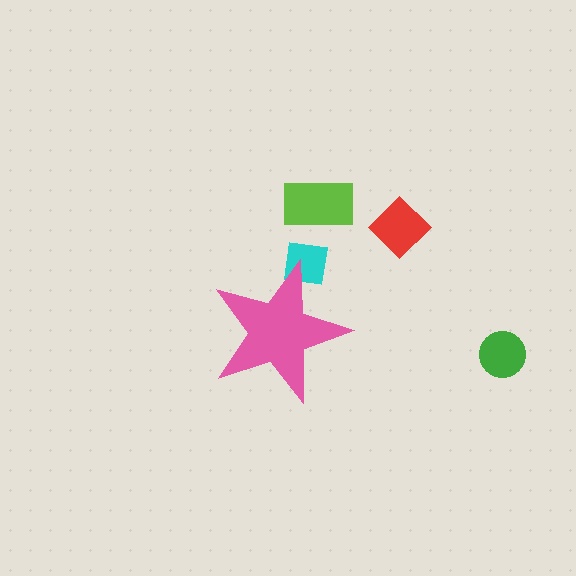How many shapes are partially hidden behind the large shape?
1 shape is partially hidden.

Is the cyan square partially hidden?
Yes, the cyan square is partially hidden behind the pink star.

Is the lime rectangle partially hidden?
No, the lime rectangle is fully visible.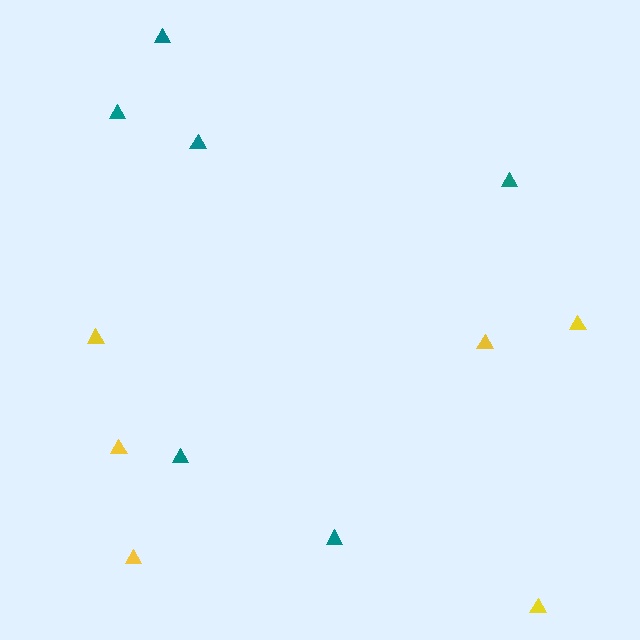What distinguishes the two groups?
There are 2 groups: one group of yellow triangles (6) and one group of teal triangles (6).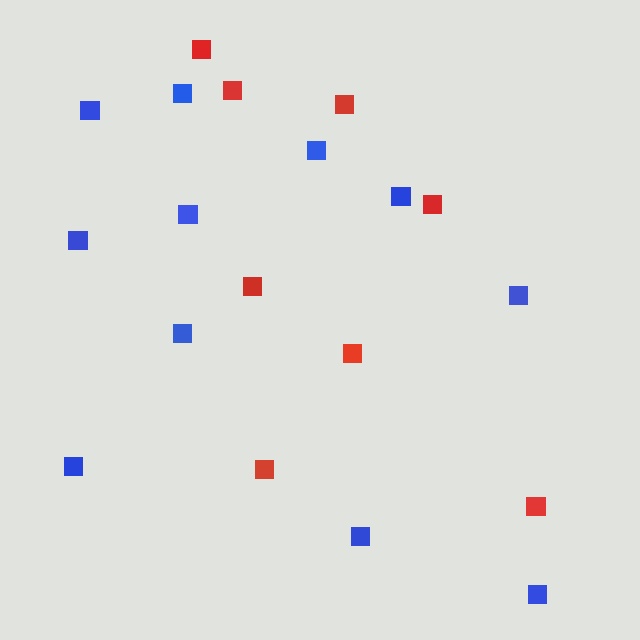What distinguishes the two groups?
There are 2 groups: one group of blue squares (11) and one group of red squares (8).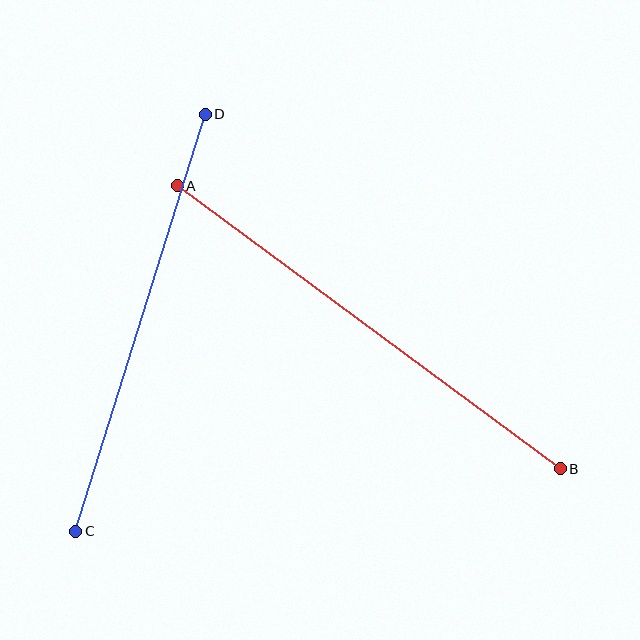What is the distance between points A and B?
The distance is approximately 476 pixels.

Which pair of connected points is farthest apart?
Points A and B are farthest apart.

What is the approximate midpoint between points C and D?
The midpoint is at approximately (141, 323) pixels.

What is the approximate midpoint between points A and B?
The midpoint is at approximately (369, 327) pixels.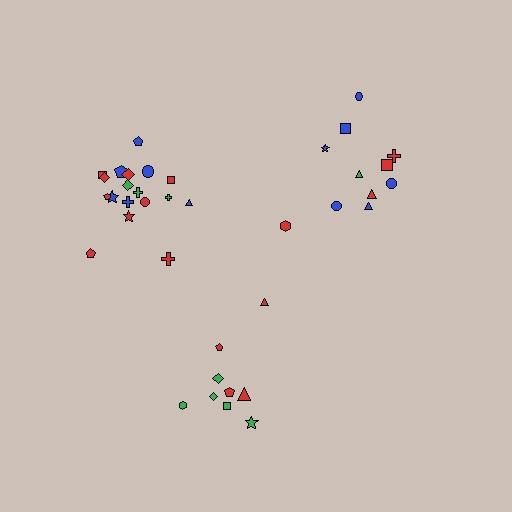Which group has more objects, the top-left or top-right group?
The top-left group.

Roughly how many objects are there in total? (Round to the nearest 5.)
Roughly 40 objects in total.